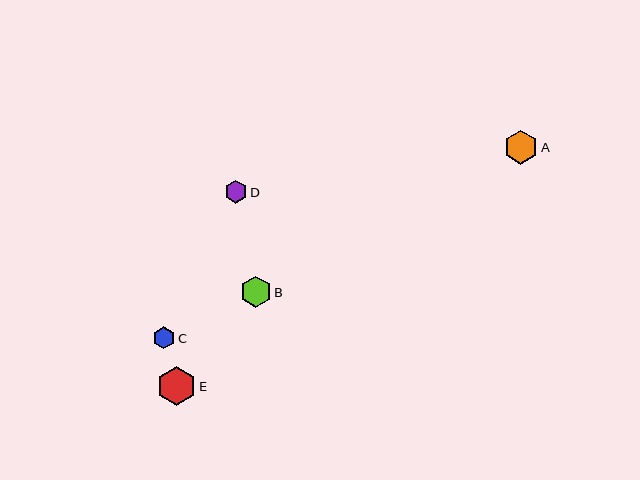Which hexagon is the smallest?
Hexagon C is the smallest with a size of approximately 22 pixels.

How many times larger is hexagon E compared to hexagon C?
Hexagon E is approximately 1.8 times the size of hexagon C.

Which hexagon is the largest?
Hexagon E is the largest with a size of approximately 39 pixels.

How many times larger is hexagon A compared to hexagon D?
Hexagon A is approximately 1.5 times the size of hexagon D.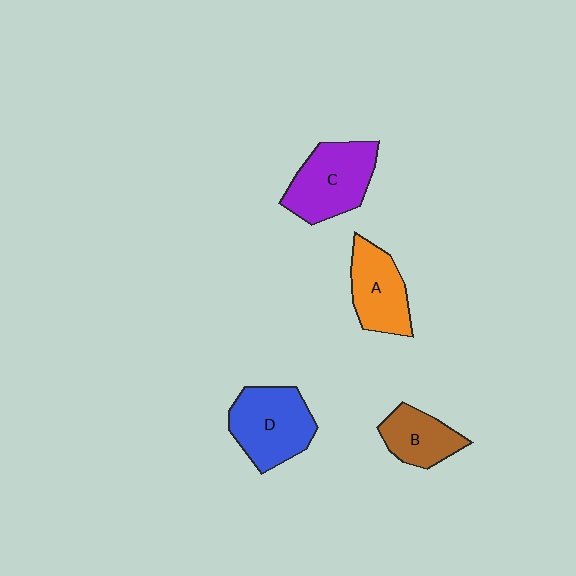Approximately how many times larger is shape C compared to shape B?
Approximately 1.6 times.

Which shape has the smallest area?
Shape B (brown).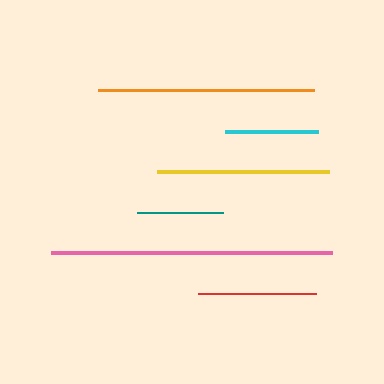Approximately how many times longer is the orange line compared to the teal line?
The orange line is approximately 2.5 times the length of the teal line.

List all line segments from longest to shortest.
From longest to shortest: pink, orange, yellow, red, cyan, teal.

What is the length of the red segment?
The red segment is approximately 118 pixels long.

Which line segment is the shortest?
The teal line is the shortest at approximately 86 pixels.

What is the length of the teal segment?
The teal segment is approximately 86 pixels long.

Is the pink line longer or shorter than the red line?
The pink line is longer than the red line.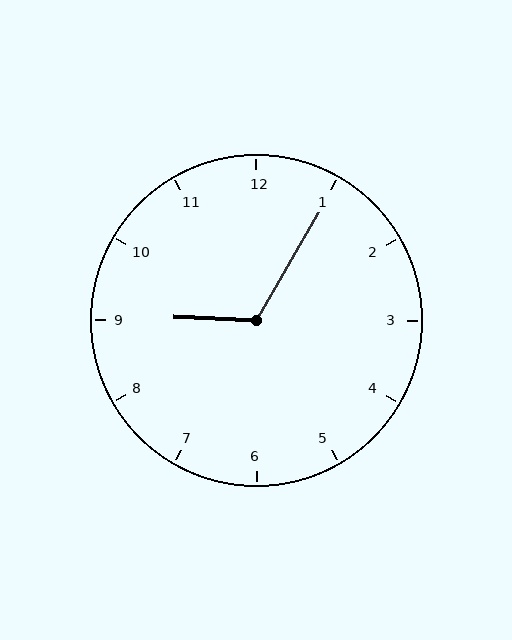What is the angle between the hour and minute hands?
Approximately 118 degrees.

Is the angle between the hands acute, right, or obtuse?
It is obtuse.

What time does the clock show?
9:05.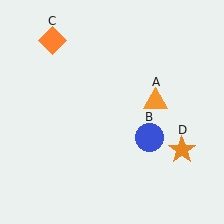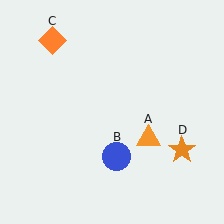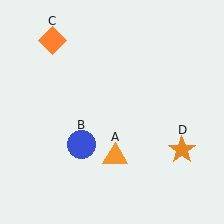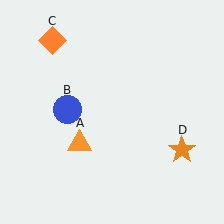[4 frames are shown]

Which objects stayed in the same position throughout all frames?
Orange diamond (object C) and orange star (object D) remained stationary.